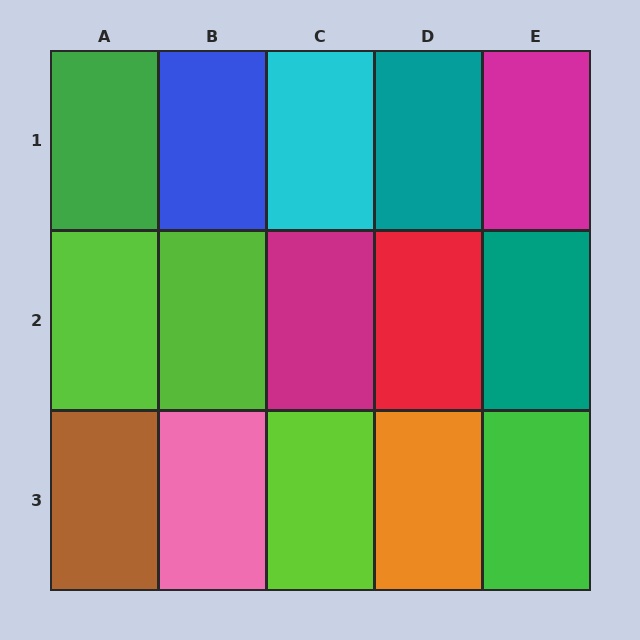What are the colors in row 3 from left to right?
Brown, pink, lime, orange, green.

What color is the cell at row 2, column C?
Magenta.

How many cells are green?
2 cells are green.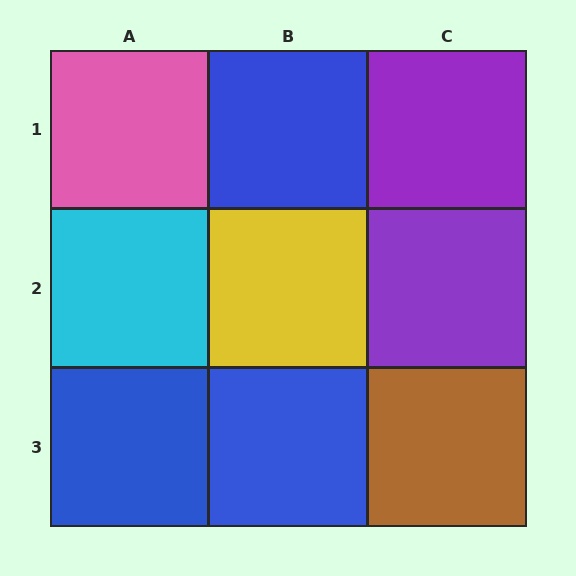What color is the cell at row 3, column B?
Blue.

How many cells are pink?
1 cell is pink.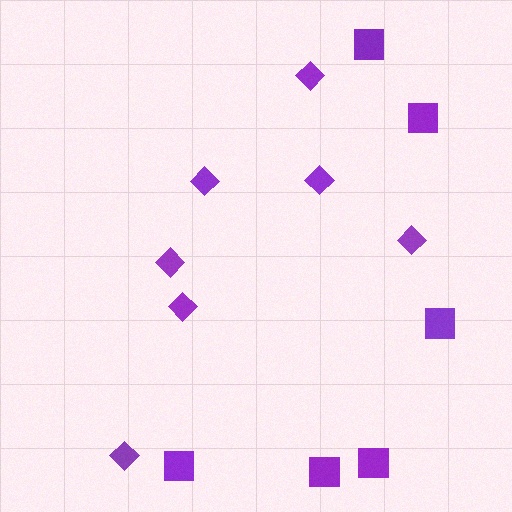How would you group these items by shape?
There are 2 groups: one group of diamonds (7) and one group of squares (6).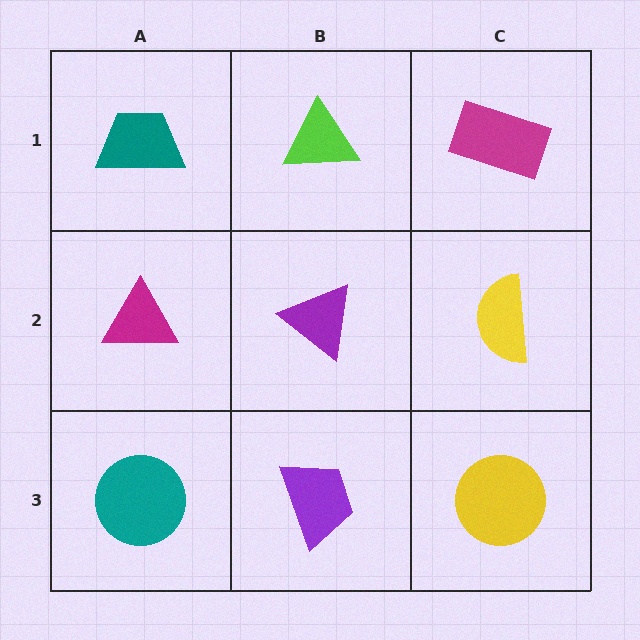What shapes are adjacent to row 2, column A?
A teal trapezoid (row 1, column A), a teal circle (row 3, column A), a purple triangle (row 2, column B).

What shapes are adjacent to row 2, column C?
A magenta rectangle (row 1, column C), a yellow circle (row 3, column C), a purple triangle (row 2, column B).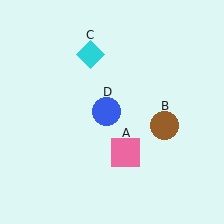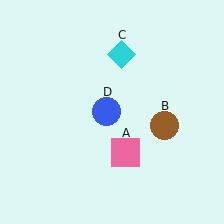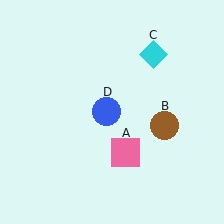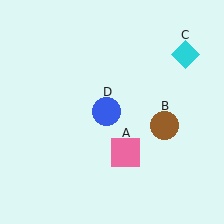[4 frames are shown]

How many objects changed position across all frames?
1 object changed position: cyan diamond (object C).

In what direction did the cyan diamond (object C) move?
The cyan diamond (object C) moved right.